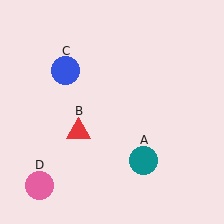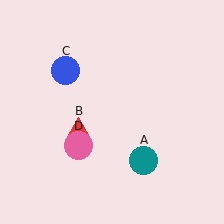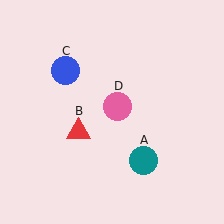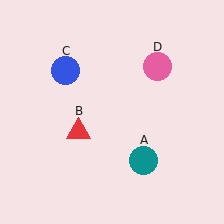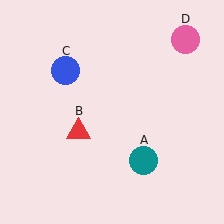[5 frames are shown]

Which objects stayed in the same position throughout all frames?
Teal circle (object A) and red triangle (object B) and blue circle (object C) remained stationary.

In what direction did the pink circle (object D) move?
The pink circle (object D) moved up and to the right.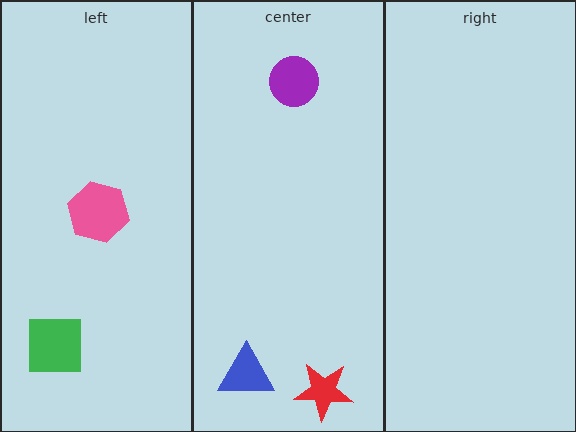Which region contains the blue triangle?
The center region.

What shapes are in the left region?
The green square, the pink hexagon.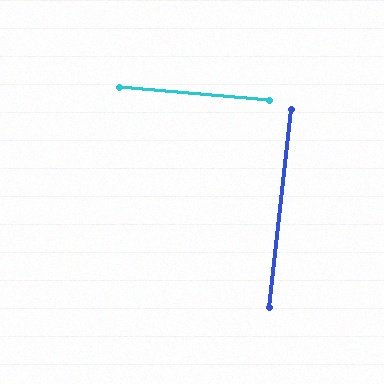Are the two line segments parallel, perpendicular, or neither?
Perpendicular — they meet at approximately 89°.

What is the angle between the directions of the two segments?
Approximately 89 degrees.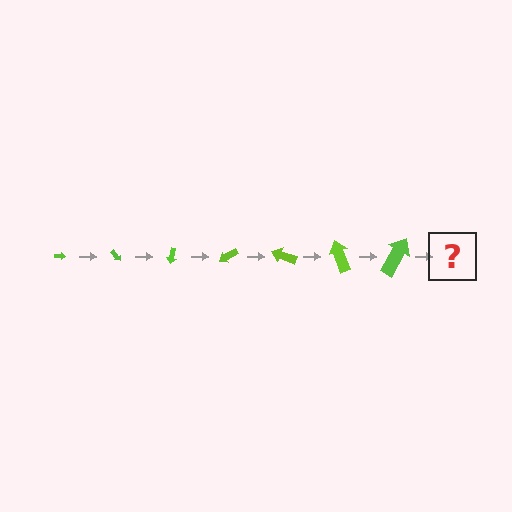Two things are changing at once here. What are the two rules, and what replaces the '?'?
The two rules are that the arrow grows larger each step and it rotates 50 degrees each step. The '?' should be an arrow, larger than the previous one and rotated 350 degrees from the start.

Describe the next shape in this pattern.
It should be an arrow, larger than the previous one and rotated 350 degrees from the start.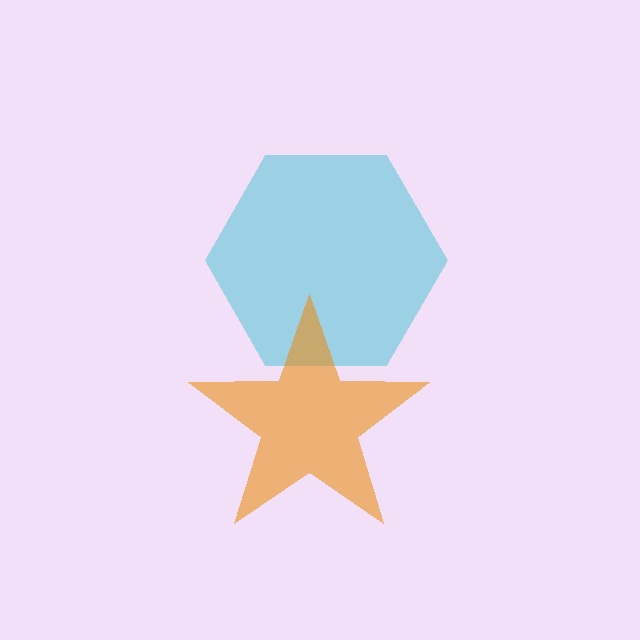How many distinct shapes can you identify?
There are 2 distinct shapes: a cyan hexagon, an orange star.